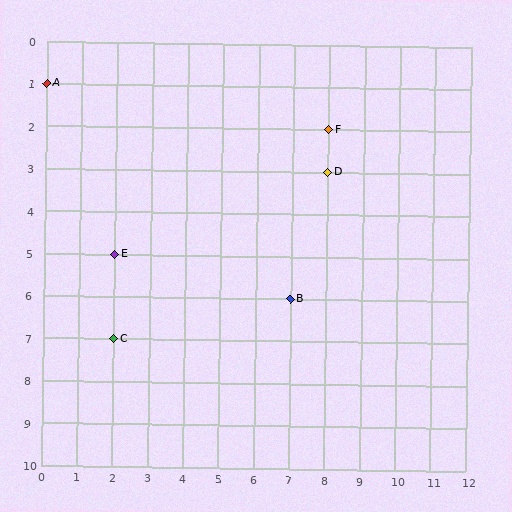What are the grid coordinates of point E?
Point E is at grid coordinates (2, 5).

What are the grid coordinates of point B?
Point B is at grid coordinates (7, 6).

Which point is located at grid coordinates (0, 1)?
Point A is at (0, 1).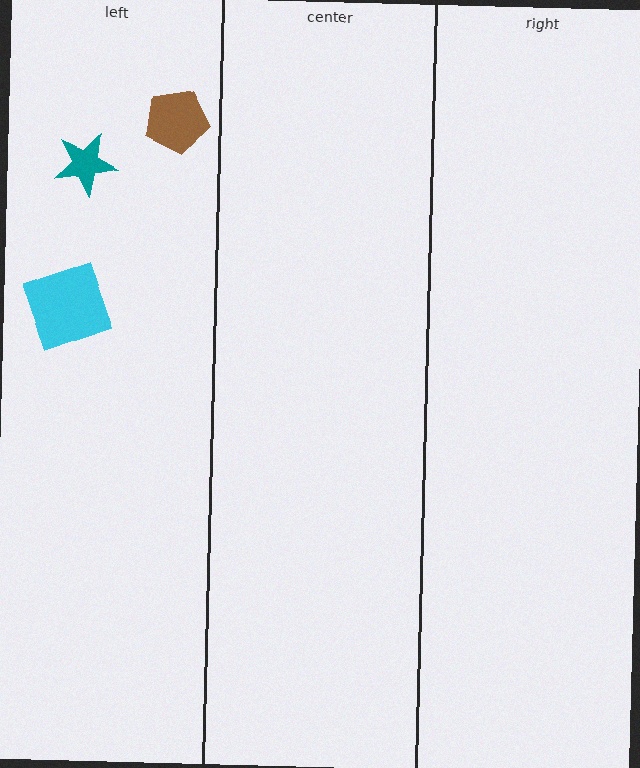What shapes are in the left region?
The brown pentagon, the teal star, the cyan square.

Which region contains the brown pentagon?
The left region.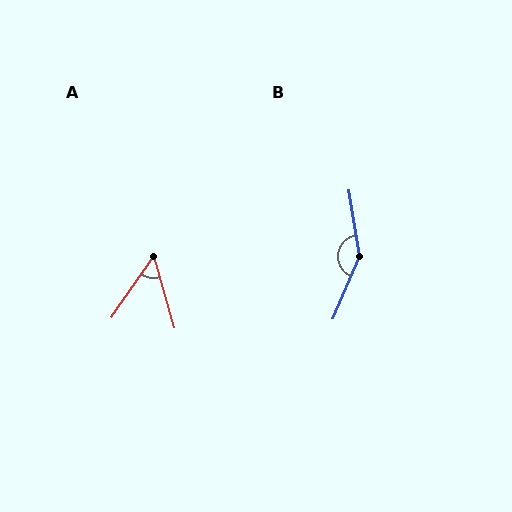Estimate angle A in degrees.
Approximately 51 degrees.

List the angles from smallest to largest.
A (51°), B (148°).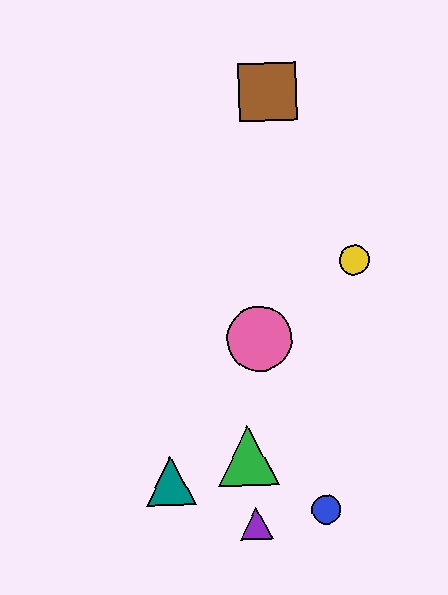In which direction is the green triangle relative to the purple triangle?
The green triangle is above the purple triangle.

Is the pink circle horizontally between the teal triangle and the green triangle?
No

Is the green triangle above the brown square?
No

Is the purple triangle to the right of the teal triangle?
Yes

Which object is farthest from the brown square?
The purple triangle is farthest from the brown square.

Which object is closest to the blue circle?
The purple triangle is closest to the blue circle.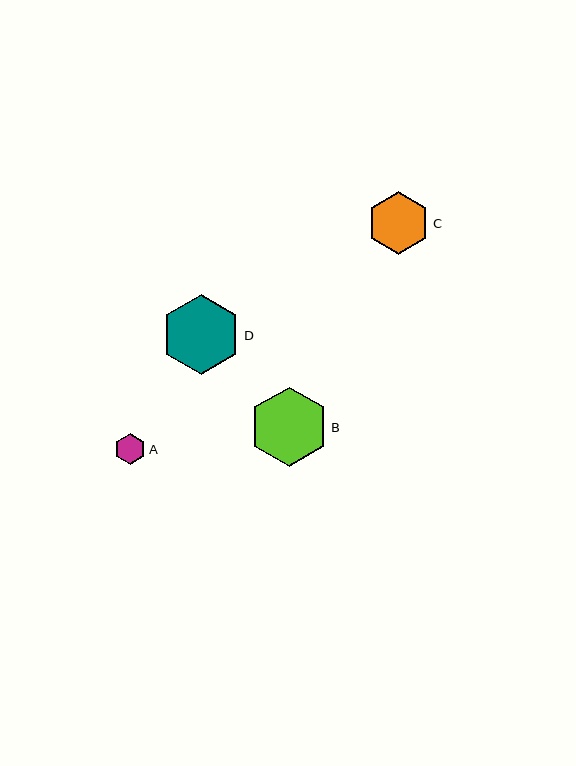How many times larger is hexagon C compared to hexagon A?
Hexagon C is approximately 2.1 times the size of hexagon A.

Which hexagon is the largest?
Hexagon D is the largest with a size of approximately 80 pixels.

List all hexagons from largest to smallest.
From largest to smallest: D, B, C, A.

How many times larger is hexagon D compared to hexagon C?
Hexagon D is approximately 1.3 times the size of hexagon C.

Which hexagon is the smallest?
Hexagon A is the smallest with a size of approximately 31 pixels.